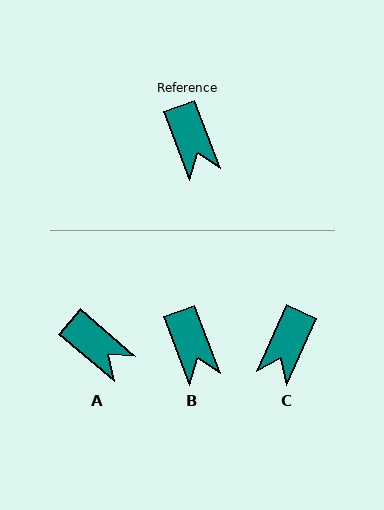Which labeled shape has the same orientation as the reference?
B.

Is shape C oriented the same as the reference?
No, it is off by about 45 degrees.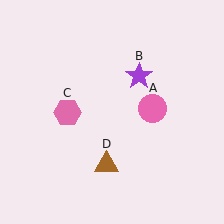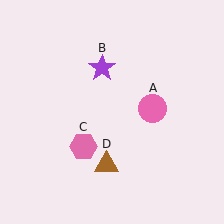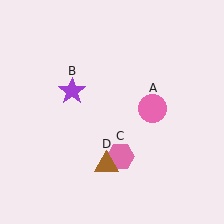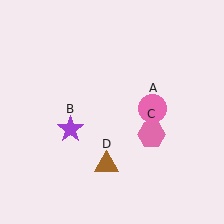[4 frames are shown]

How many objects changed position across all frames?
2 objects changed position: purple star (object B), pink hexagon (object C).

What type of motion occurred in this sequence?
The purple star (object B), pink hexagon (object C) rotated counterclockwise around the center of the scene.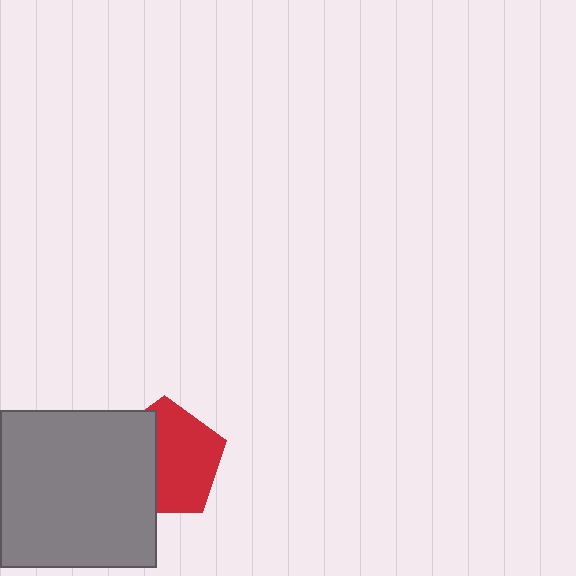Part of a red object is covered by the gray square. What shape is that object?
It is a pentagon.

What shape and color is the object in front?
The object in front is a gray square.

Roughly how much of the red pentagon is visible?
About half of it is visible (roughly 59%).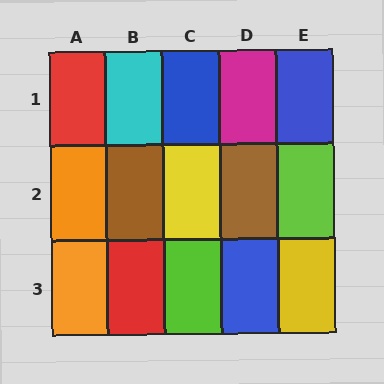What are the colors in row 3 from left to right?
Orange, red, lime, blue, yellow.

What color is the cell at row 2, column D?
Brown.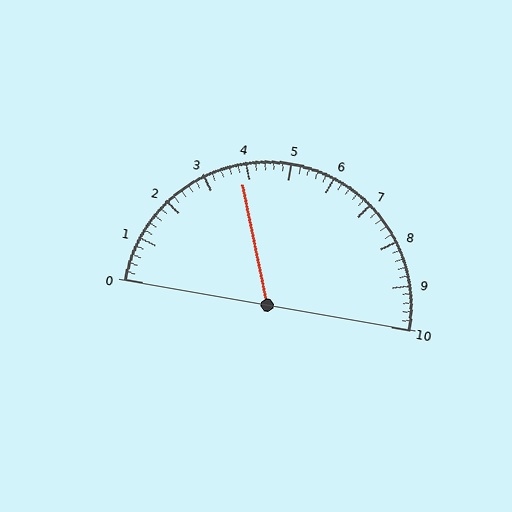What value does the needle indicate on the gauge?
The needle indicates approximately 3.8.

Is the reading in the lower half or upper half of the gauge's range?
The reading is in the lower half of the range (0 to 10).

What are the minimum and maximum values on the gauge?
The gauge ranges from 0 to 10.